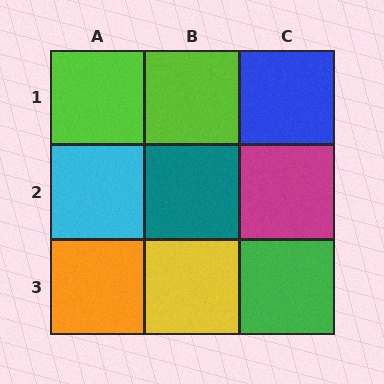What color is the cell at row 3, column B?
Yellow.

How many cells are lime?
2 cells are lime.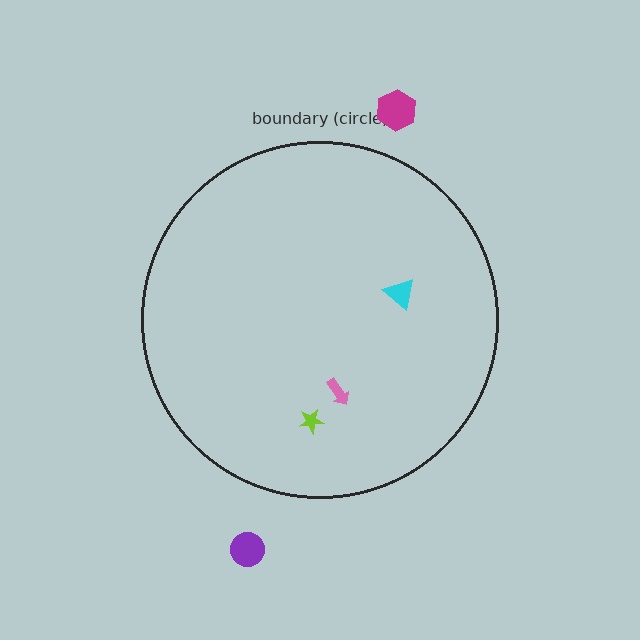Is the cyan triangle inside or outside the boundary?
Inside.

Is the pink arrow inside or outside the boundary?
Inside.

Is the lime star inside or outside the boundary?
Inside.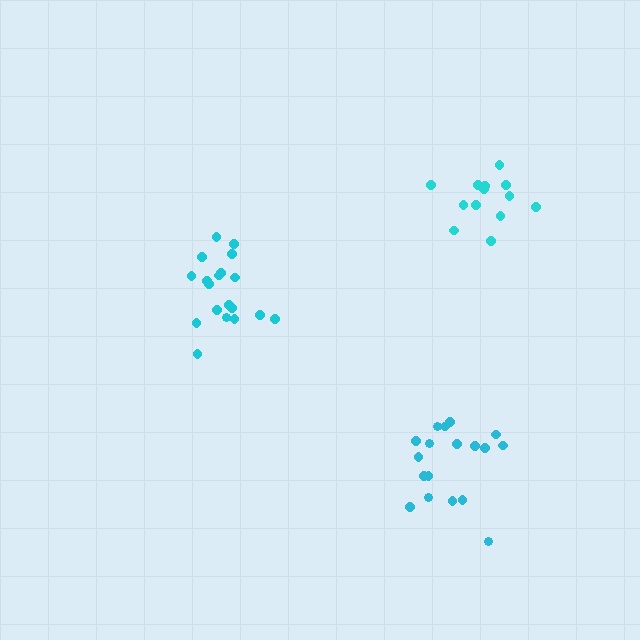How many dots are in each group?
Group 1: 13 dots, Group 2: 18 dots, Group 3: 19 dots (50 total).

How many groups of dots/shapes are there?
There are 3 groups.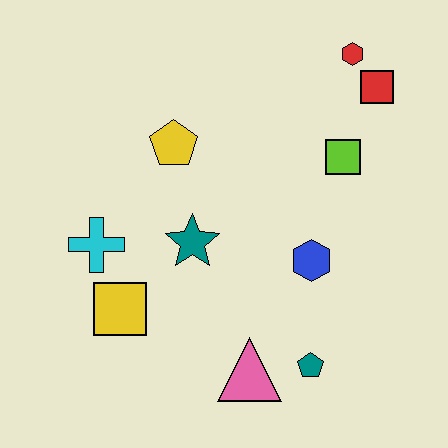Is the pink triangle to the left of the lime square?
Yes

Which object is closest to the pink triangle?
The teal pentagon is closest to the pink triangle.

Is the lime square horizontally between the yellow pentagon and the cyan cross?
No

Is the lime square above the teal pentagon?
Yes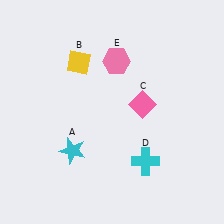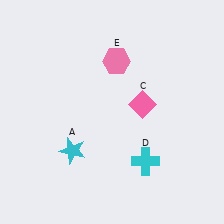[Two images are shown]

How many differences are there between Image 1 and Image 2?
There is 1 difference between the two images.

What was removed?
The yellow diamond (B) was removed in Image 2.